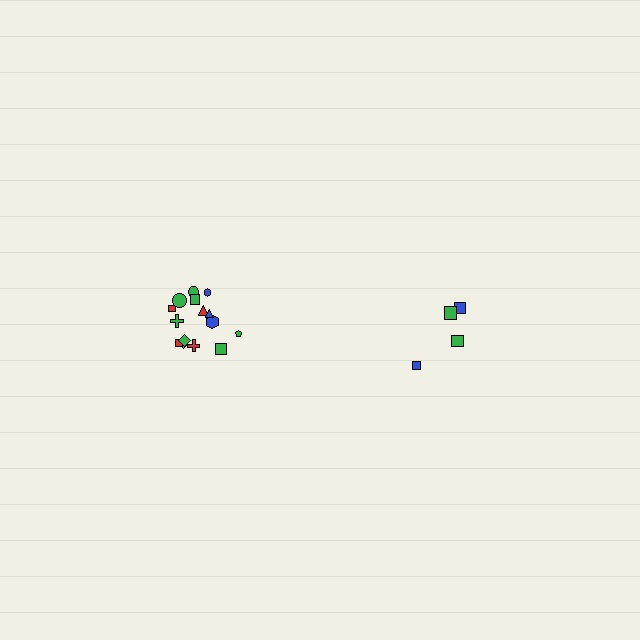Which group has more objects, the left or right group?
The left group.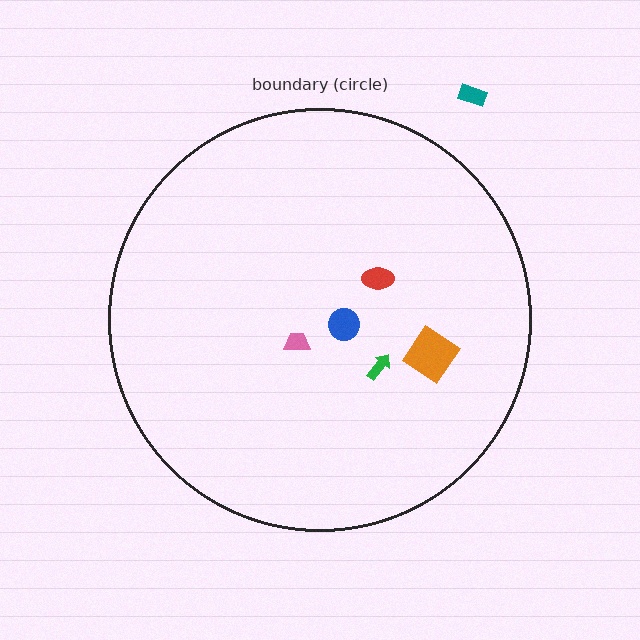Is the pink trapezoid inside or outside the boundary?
Inside.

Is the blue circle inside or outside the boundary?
Inside.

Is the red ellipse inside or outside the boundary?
Inside.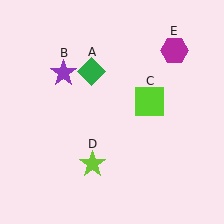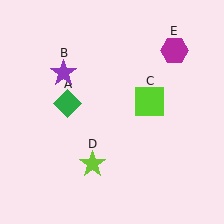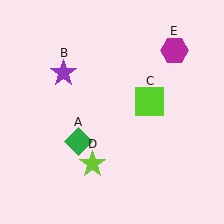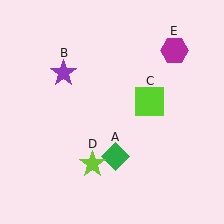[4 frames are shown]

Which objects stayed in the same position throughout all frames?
Purple star (object B) and lime square (object C) and lime star (object D) and magenta hexagon (object E) remained stationary.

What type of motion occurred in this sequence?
The green diamond (object A) rotated counterclockwise around the center of the scene.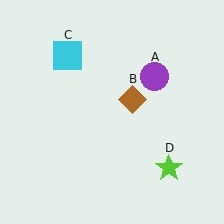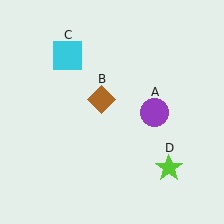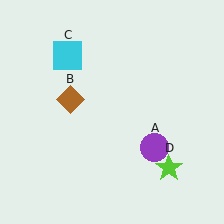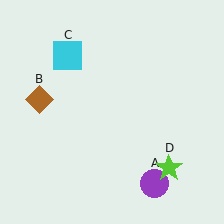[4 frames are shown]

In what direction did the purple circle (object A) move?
The purple circle (object A) moved down.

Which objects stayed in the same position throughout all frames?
Cyan square (object C) and lime star (object D) remained stationary.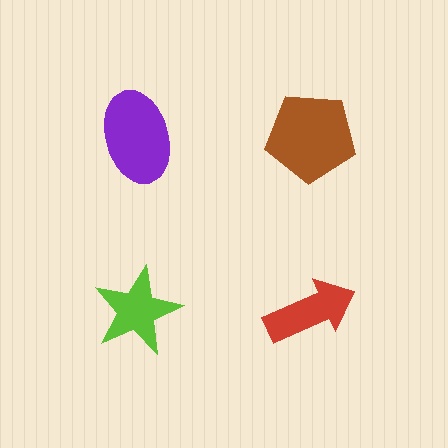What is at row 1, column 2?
A brown pentagon.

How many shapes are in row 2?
2 shapes.